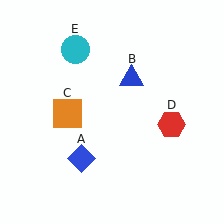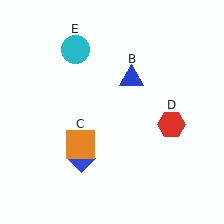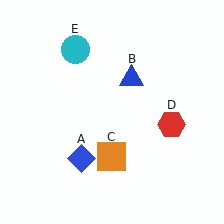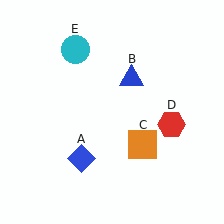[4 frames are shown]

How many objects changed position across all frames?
1 object changed position: orange square (object C).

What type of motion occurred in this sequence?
The orange square (object C) rotated counterclockwise around the center of the scene.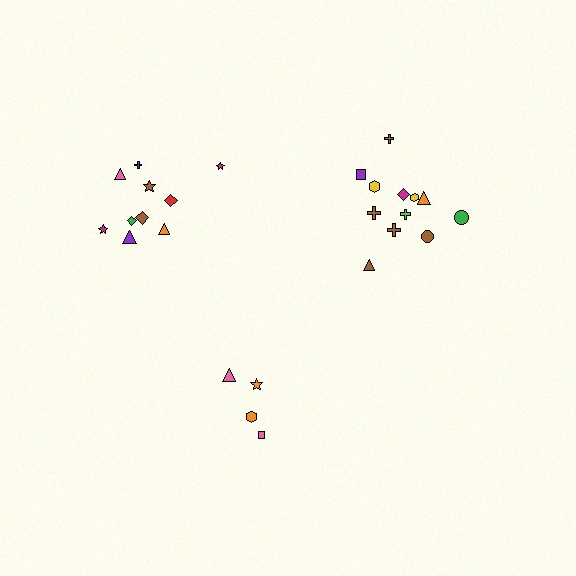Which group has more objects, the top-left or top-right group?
The top-right group.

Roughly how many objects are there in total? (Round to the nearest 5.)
Roughly 25 objects in total.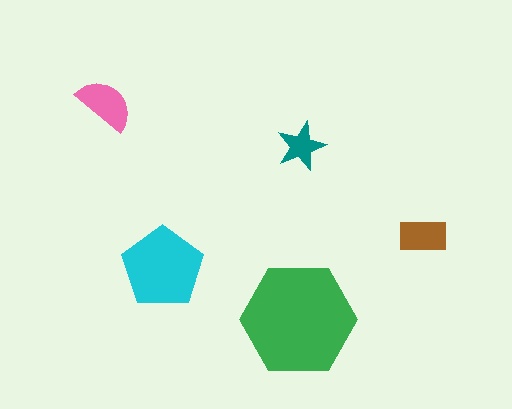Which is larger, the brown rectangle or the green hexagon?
The green hexagon.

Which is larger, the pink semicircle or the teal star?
The pink semicircle.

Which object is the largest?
The green hexagon.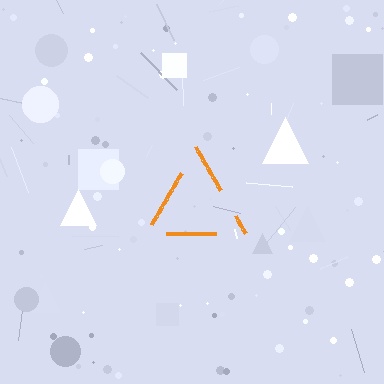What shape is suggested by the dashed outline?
The dashed outline suggests a triangle.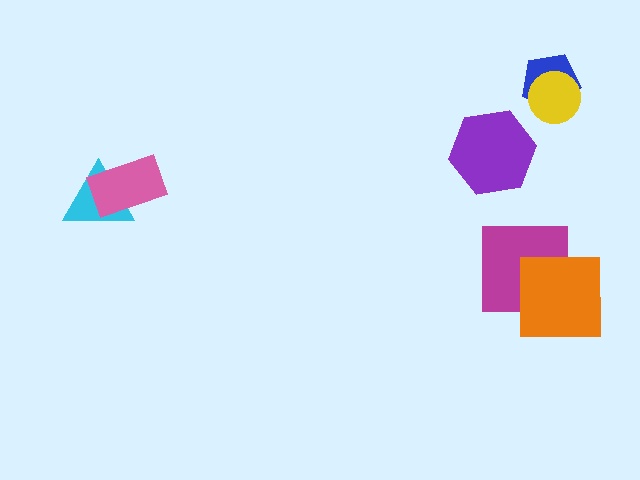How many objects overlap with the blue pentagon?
1 object overlaps with the blue pentagon.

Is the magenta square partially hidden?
Yes, it is partially covered by another shape.